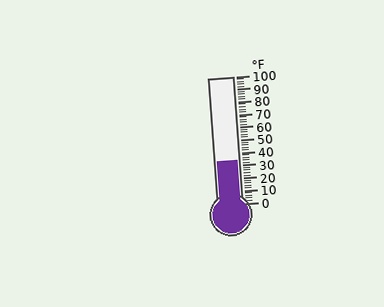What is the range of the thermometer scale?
The thermometer scale ranges from 0°F to 100°F.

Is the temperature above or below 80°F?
The temperature is below 80°F.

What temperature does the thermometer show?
The thermometer shows approximately 34°F.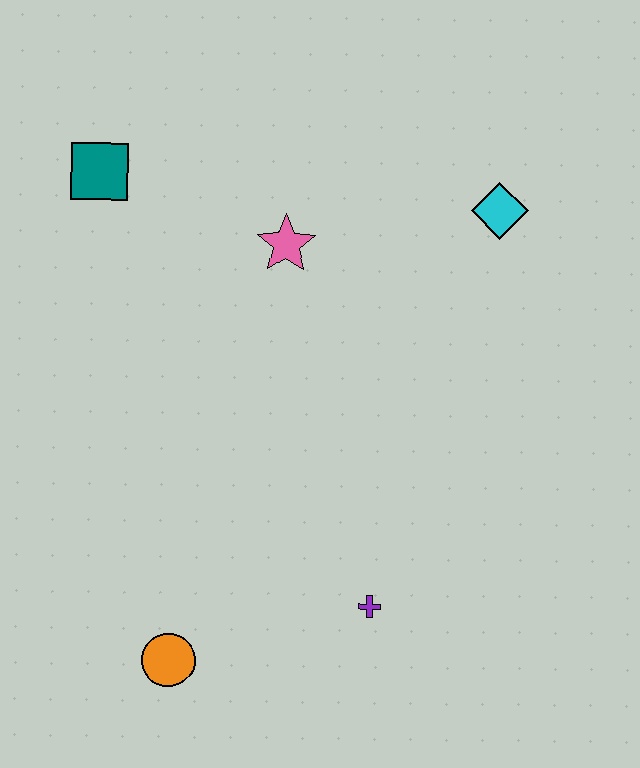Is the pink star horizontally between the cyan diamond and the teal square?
Yes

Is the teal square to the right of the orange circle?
No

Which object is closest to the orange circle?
The purple cross is closest to the orange circle.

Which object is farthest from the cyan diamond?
The orange circle is farthest from the cyan diamond.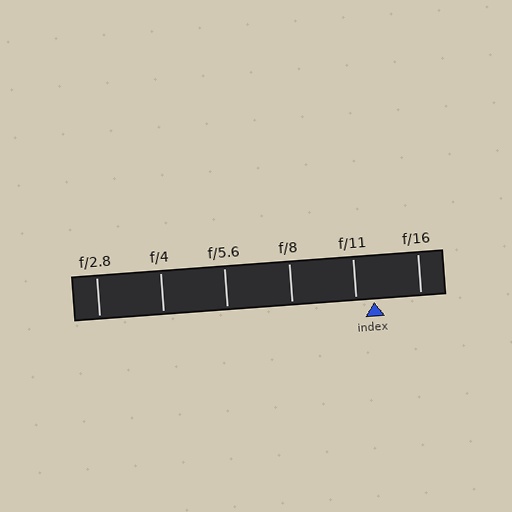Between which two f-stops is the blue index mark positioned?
The index mark is between f/11 and f/16.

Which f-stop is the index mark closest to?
The index mark is closest to f/11.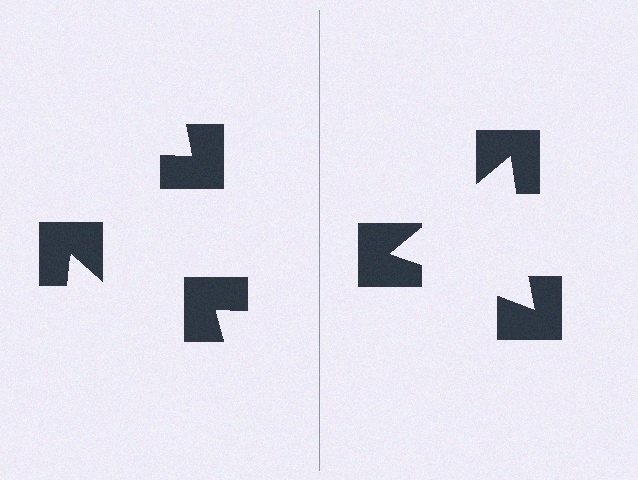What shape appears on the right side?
An illusory triangle.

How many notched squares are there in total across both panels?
6 — 3 on each side.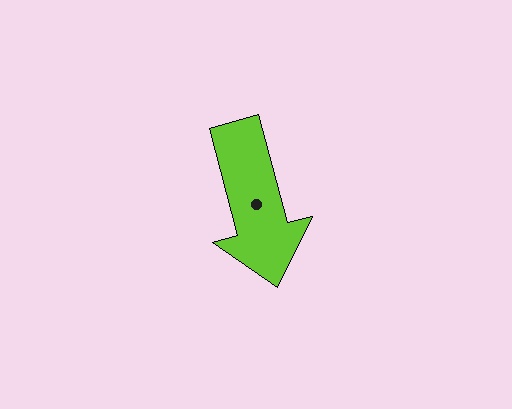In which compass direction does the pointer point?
South.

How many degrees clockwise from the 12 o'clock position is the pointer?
Approximately 165 degrees.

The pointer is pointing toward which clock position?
Roughly 6 o'clock.